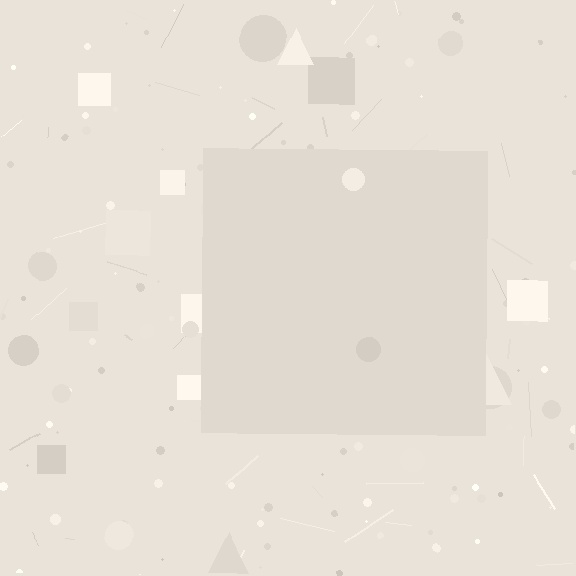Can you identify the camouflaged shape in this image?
The camouflaged shape is a square.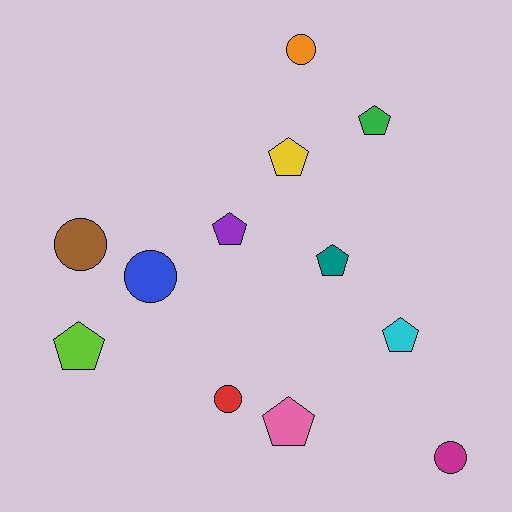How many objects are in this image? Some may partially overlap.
There are 12 objects.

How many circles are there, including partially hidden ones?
There are 5 circles.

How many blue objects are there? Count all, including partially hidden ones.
There is 1 blue object.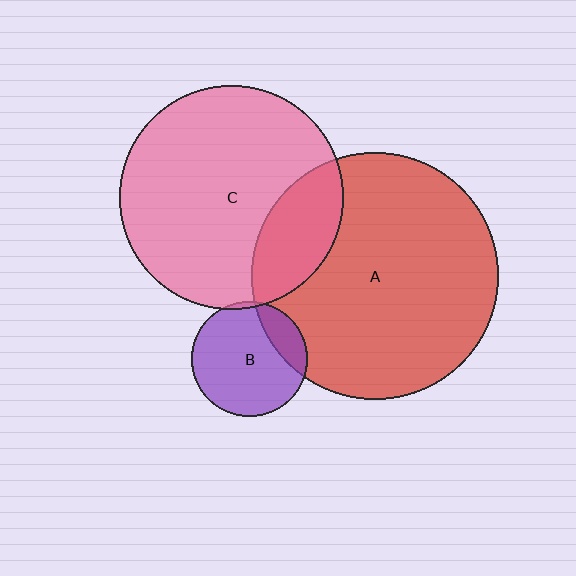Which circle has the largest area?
Circle A (red).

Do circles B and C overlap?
Yes.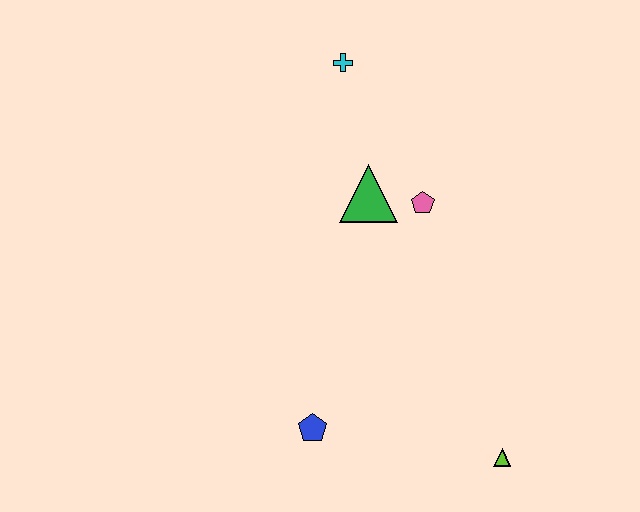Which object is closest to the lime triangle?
The blue pentagon is closest to the lime triangle.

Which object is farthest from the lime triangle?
The cyan cross is farthest from the lime triangle.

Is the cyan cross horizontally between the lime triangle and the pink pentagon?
No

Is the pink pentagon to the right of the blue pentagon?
Yes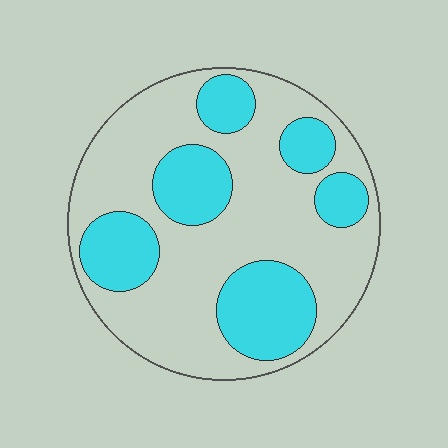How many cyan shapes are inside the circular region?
6.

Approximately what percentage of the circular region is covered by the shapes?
Approximately 35%.